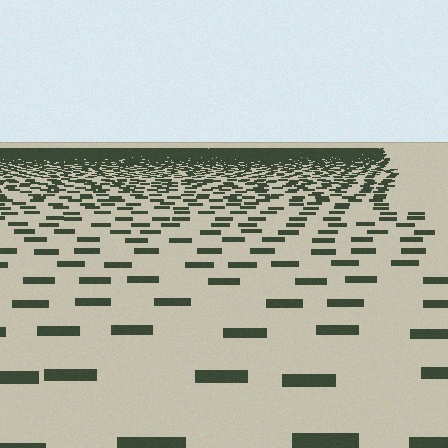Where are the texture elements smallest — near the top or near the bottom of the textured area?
Near the top.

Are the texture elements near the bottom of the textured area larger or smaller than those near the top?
Larger. Near the bottom, elements are closer to the viewer and appear at a bigger on-screen size.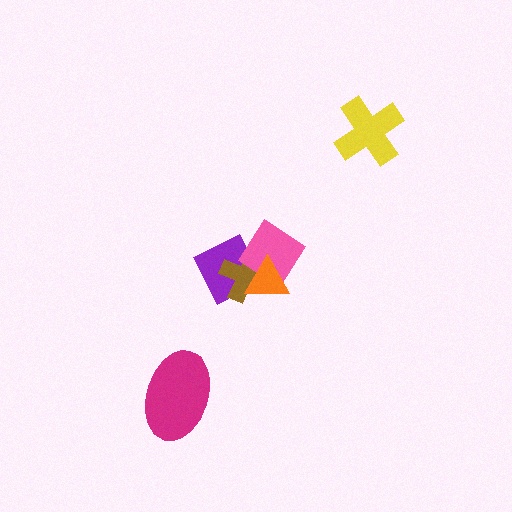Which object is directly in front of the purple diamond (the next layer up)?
The brown cross is directly in front of the purple diamond.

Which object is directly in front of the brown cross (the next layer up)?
The pink diamond is directly in front of the brown cross.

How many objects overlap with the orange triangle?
3 objects overlap with the orange triangle.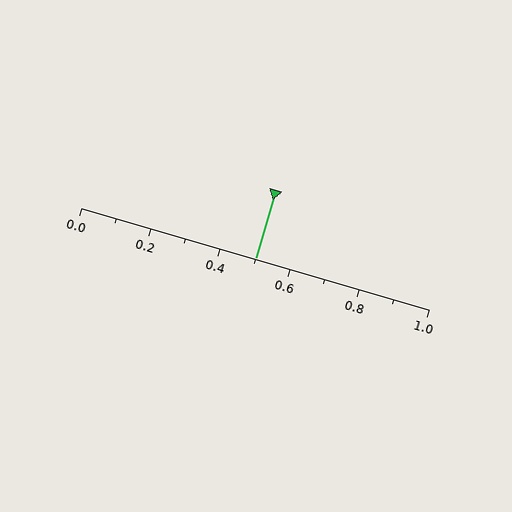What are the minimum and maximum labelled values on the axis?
The axis runs from 0.0 to 1.0.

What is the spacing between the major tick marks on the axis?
The major ticks are spaced 0.2 apart.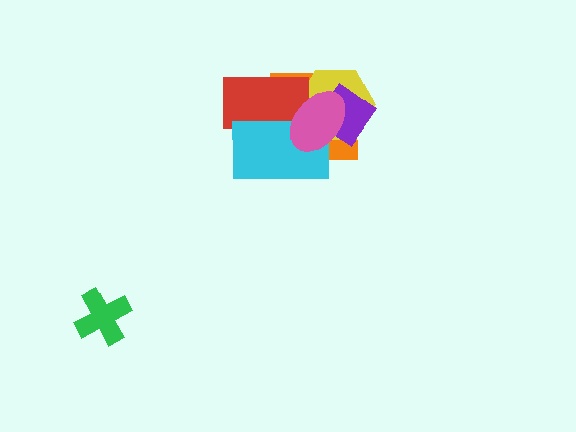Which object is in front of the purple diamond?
The pink ellipse is in front of the purple diamond.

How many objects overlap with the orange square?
5 objects overlap with the orange square.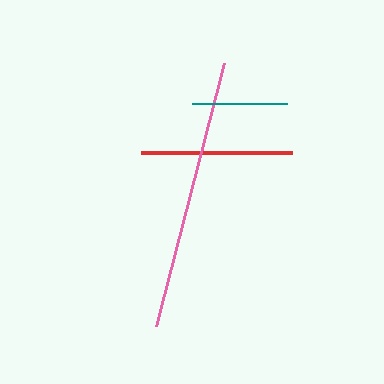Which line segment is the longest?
The pink line is the longest at approximately 271 pixels.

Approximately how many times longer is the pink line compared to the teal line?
The pink line is approximately 2.9 times the length of the teal line.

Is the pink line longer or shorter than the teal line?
The pink line is longer than the teal line.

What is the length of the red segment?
The red segment is approximately 150 pixels long.